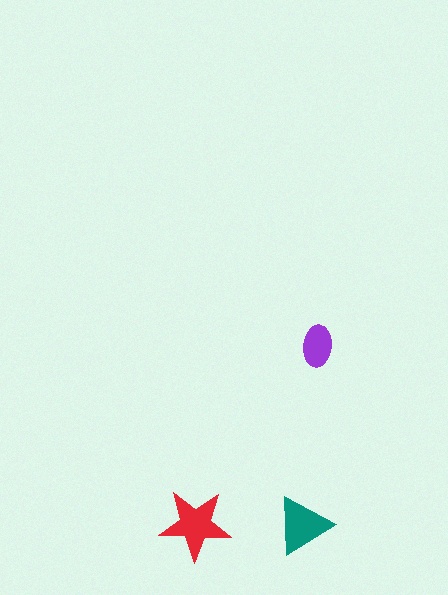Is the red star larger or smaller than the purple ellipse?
Larger.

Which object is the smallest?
The purple ellipse.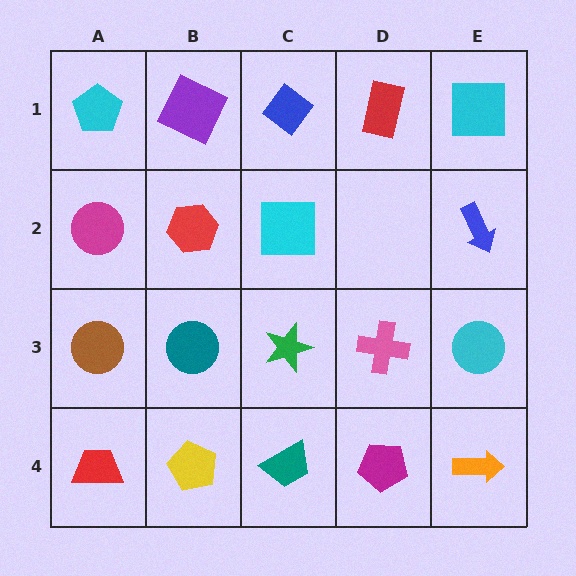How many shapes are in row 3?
5 shapes.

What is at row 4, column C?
A teal trapezoid.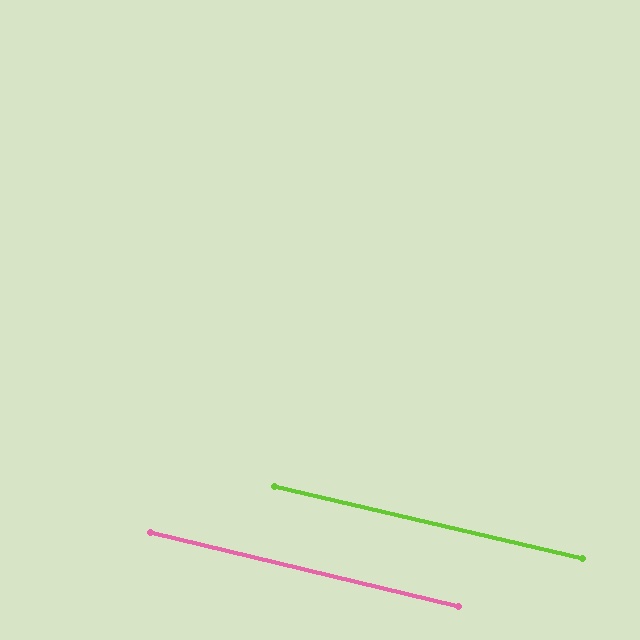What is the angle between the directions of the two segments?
Approximately 0 degrees.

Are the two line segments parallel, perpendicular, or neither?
Parallel — their directions differ by only 0.3°.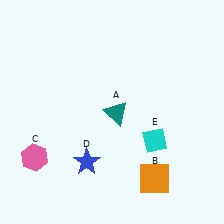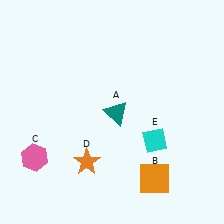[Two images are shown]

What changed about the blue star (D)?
In Image 1, D is blue. In Image 2, it changed to orange.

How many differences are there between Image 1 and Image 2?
There is 1 difference between the two images.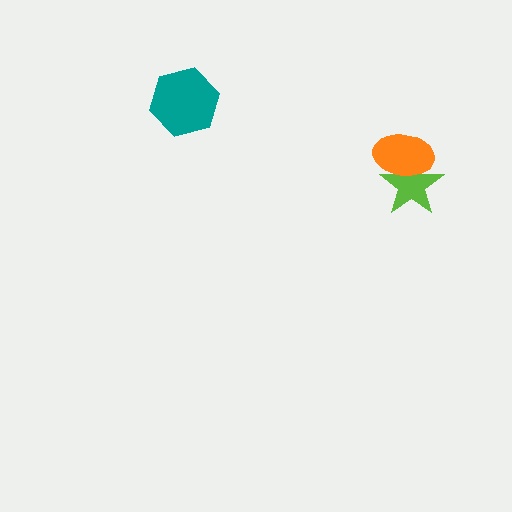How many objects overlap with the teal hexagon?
0 objects overlap with the teal hexagon.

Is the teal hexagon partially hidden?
No, no other shape covers it.